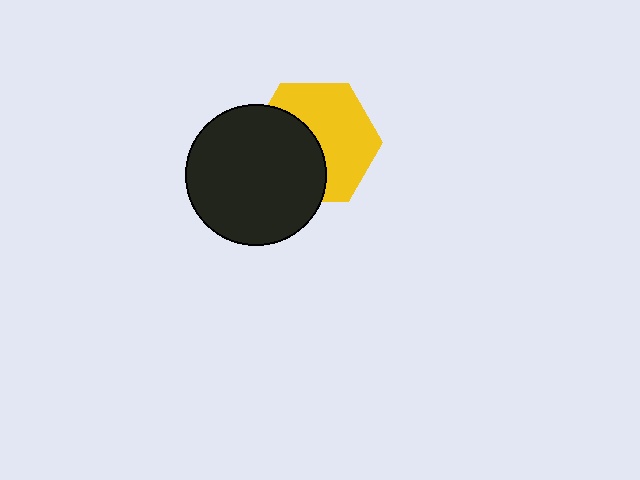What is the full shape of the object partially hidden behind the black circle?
The partially hidden object is a yellow hexagon.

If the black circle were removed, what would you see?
You would see the complete yellow hexagon.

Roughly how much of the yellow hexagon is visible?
About half of it is visible (roughly 56%).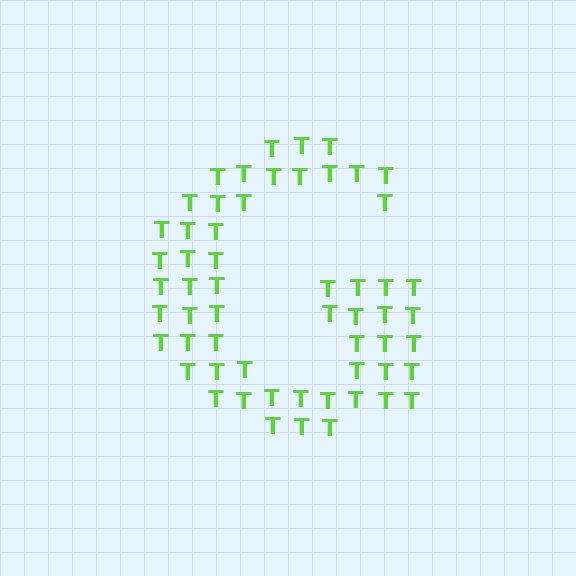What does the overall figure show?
The overall figure shows the letter G.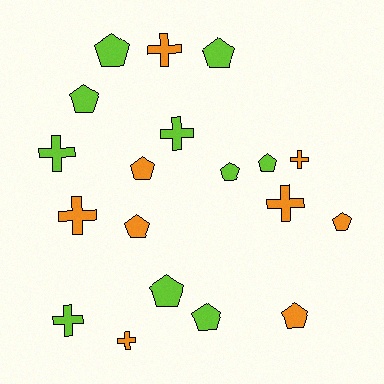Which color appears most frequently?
Lime, with 10 objects.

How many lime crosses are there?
There are 3 lime crosses.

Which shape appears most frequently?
Pentagon, with 11 objects.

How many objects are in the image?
There are 19 objects.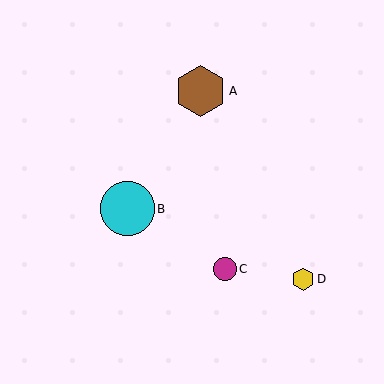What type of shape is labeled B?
Shape B is a cyan circle.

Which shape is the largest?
The cyan circle (labeled B) is the largest.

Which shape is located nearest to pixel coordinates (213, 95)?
The brown hexagon (labeled A) at (201, 91) is nearest to that location.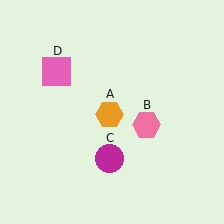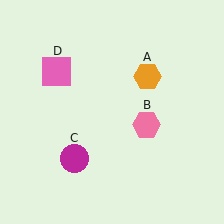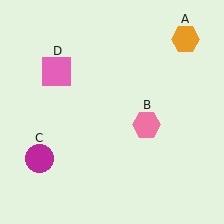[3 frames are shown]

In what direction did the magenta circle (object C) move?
The magenta circle (object C) moved left.